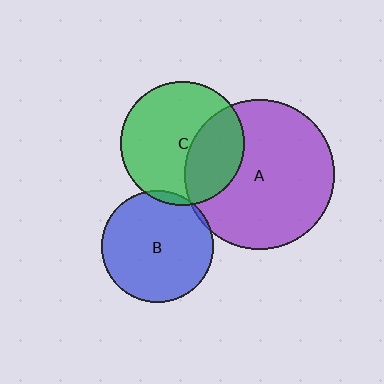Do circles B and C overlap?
Yes.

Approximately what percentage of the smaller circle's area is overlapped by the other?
Approximately 5%.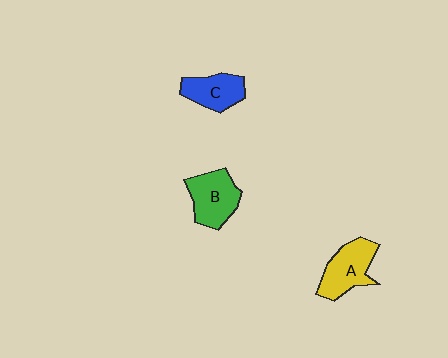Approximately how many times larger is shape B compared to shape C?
Approximately 1.2 times.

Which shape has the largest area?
Shape A (yellow).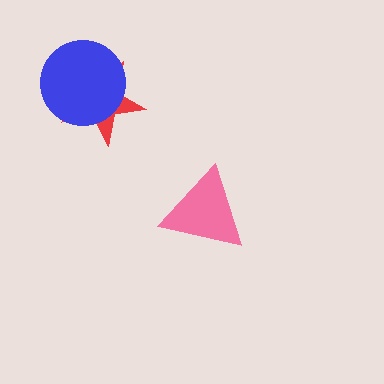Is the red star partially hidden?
Yes, it is partially covered by another shape.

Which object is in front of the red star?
The blue circle is in front of the red star.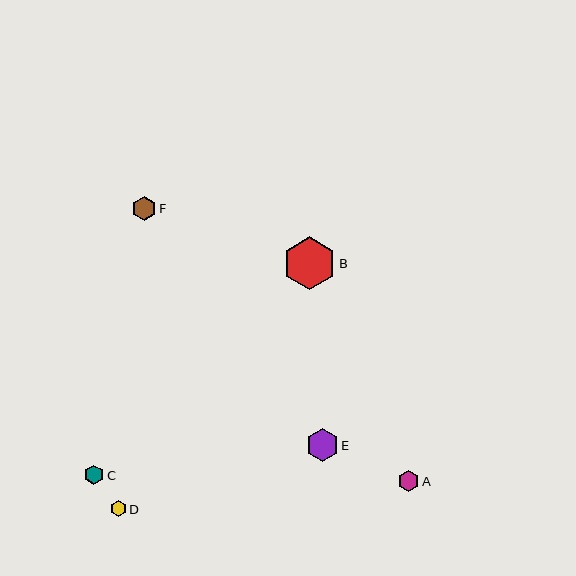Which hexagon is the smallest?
Hexagon D is the smallest with a size of approximately 16 pixels.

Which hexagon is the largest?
Hexagon B is the largest with a size of approximately 53 pixels.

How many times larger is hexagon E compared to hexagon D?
Hexagon E is approximately 2.0 times the size of hexagon D.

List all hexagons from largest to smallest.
From largest to smallest: B, E, F, A, C, D.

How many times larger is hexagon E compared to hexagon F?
Hexagon E is approximately 1.3 times the size of hexagon F.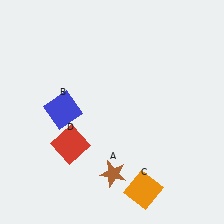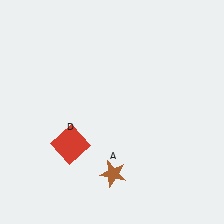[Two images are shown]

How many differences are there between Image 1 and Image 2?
There are 2 differences between the two images.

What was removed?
The orange square (C), the blue square (B) were removed in Image 2.